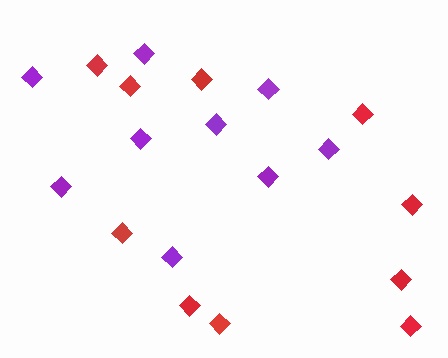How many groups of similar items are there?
There are 2 groups: one group of red diamonds (10) and one group of purple diamonds (9).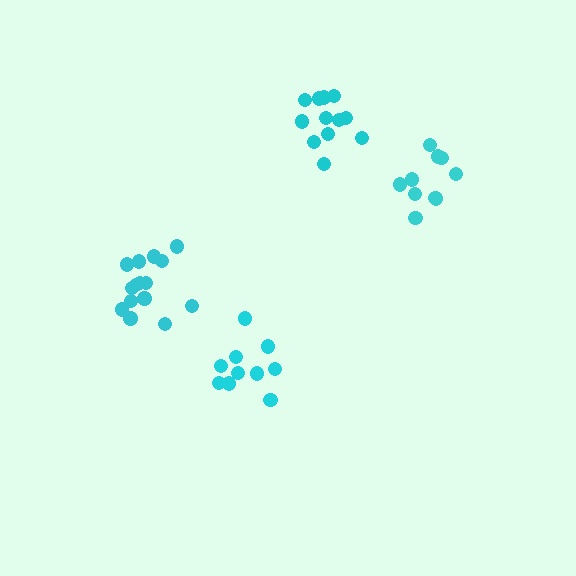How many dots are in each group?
Group 1: 10 dots, Group 2: 10 dots, Group 3: 13 dots, Group 4: 15 dots (48 total).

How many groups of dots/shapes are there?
There are 4 groups.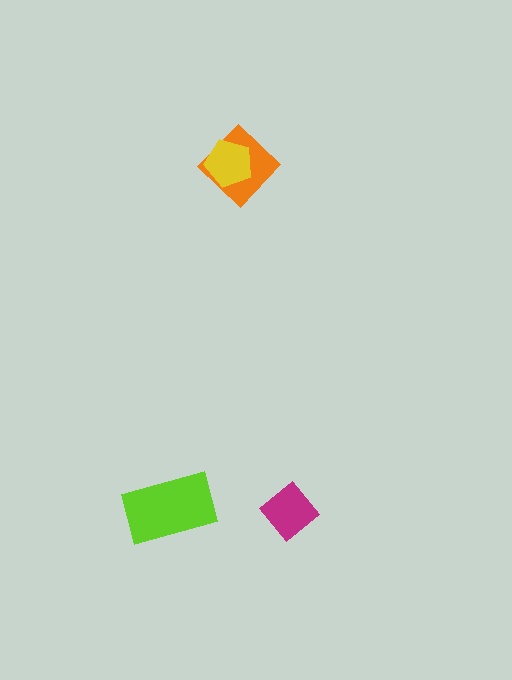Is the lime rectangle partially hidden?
No, no other shape covers it.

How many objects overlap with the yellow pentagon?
1 object overlaps with the yellow pentagon.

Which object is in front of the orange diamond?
The yellow pentagon is in front of the orange diamond.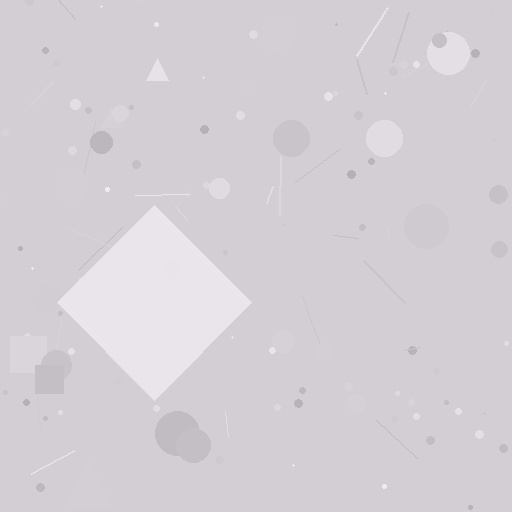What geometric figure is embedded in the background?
A diamond is embedded in the background.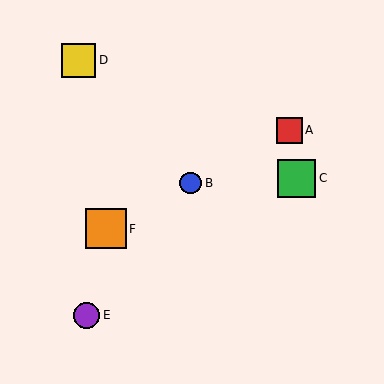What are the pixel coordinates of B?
Object B is at (191, 183).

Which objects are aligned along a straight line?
Objects A, B, F are aligned along a straight line.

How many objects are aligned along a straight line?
3 objects (A, B, F) are aligned along a straight line.